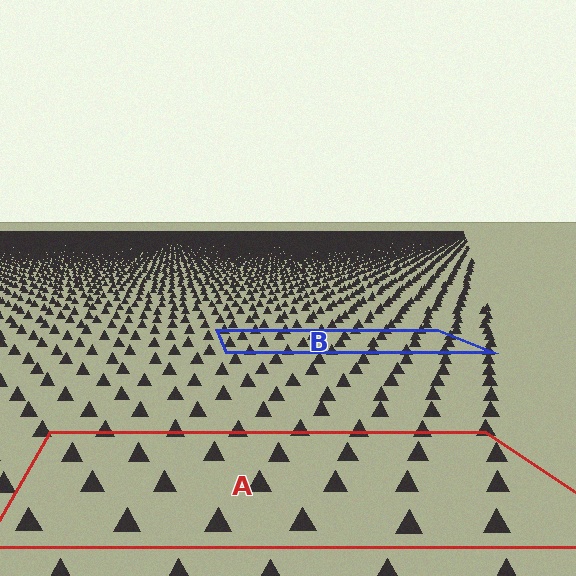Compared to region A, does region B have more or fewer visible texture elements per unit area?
Region B has more texture elements per unit area — they are packed more densely because it is farther away.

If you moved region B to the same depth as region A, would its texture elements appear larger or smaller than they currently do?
They would appear larger. At a closer depth, the same texture elements are projected at a bigger on-screen size.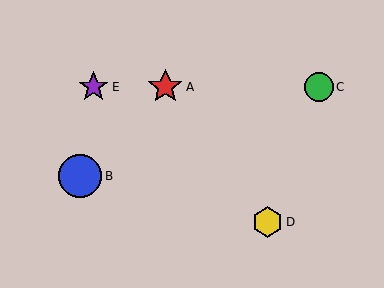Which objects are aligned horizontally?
Objects A, C, E are aligned horizontally.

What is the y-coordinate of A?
Object A is at y≈87.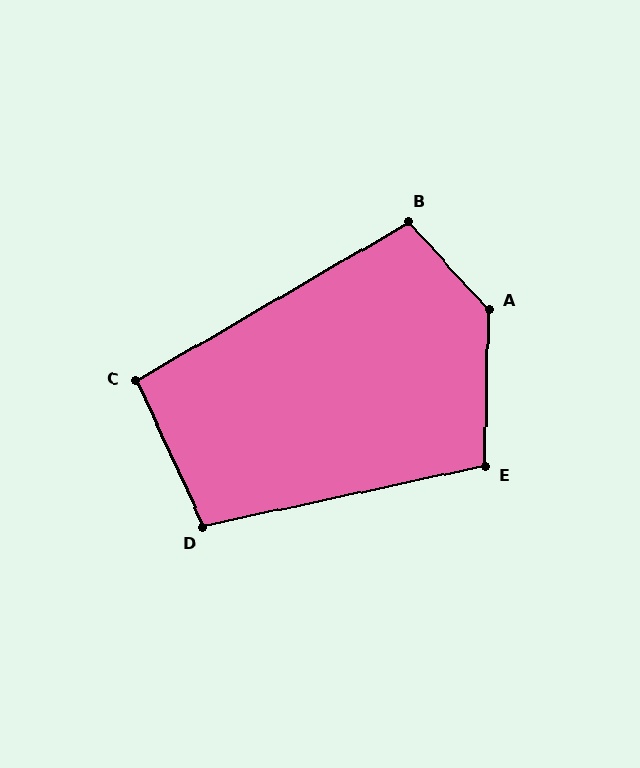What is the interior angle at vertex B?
Approximately 102 degrees (obtuse).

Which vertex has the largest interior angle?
A, at approximately 136 degrees.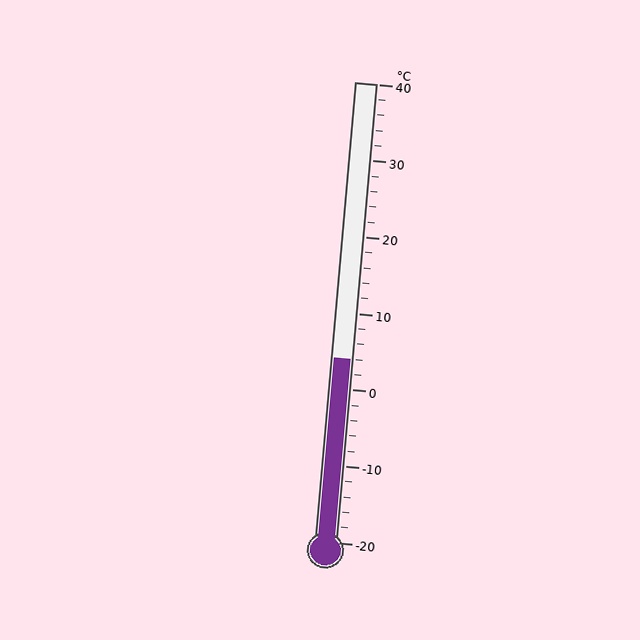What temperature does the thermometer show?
The thermometer shows approximately 4°C.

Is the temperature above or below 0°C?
The temperature is above 0°C.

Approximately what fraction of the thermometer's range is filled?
The thermometer is filled to approximately 40% of its range.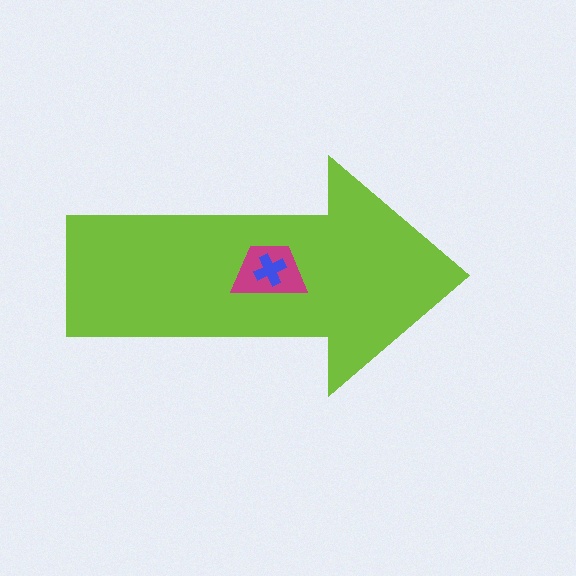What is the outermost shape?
The lime arrow.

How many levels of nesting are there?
3.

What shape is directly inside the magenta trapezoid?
The blue cross.